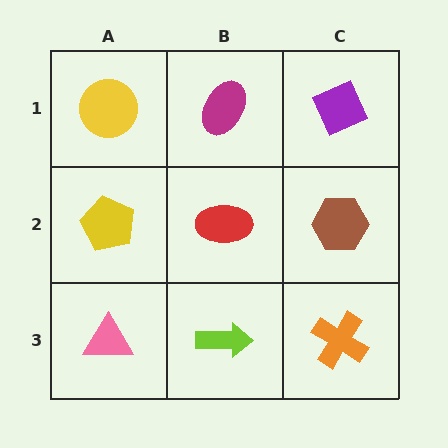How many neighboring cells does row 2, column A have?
3.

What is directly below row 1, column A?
A yellow pentagon.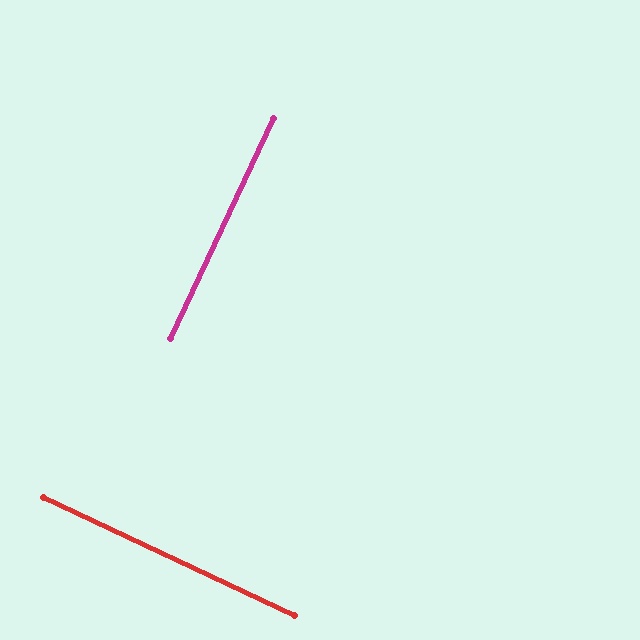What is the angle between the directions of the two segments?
Approximately 90 degrees.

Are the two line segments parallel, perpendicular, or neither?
Perpendicular — they meet at approximately 90°.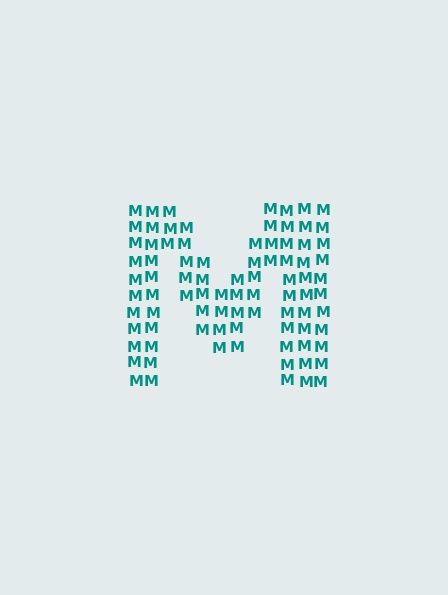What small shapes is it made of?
It is made of small letter M's.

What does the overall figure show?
The overall figure shows the letter M.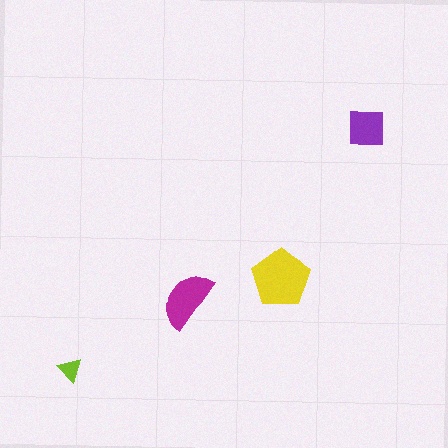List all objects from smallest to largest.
The lime triangle, the purple square, the magenta semicircle, the yellow pentagon.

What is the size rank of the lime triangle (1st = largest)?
4th.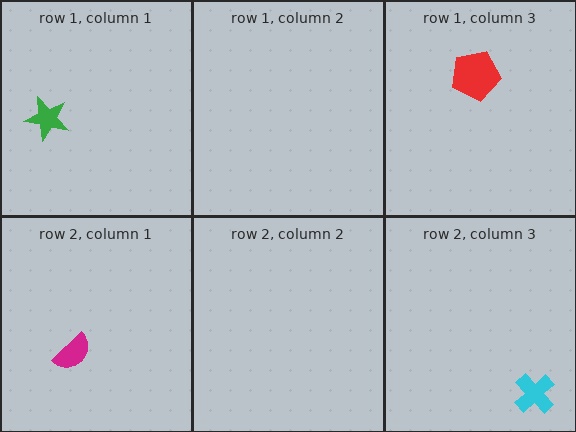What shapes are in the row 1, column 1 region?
The green star.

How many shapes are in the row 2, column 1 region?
1.